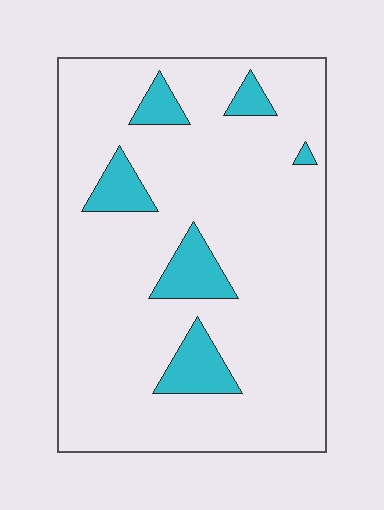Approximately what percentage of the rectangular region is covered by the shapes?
Approximately 10%.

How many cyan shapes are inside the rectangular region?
6.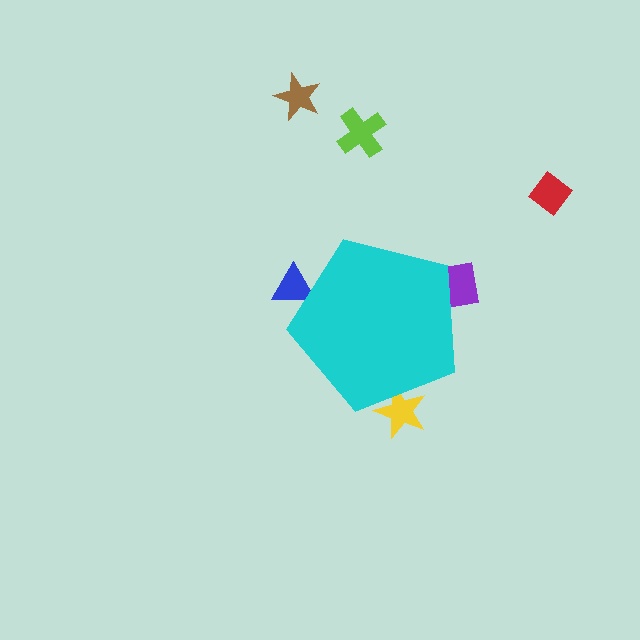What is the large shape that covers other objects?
A cyan pentagon.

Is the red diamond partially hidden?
No, the red diamond is fully visible.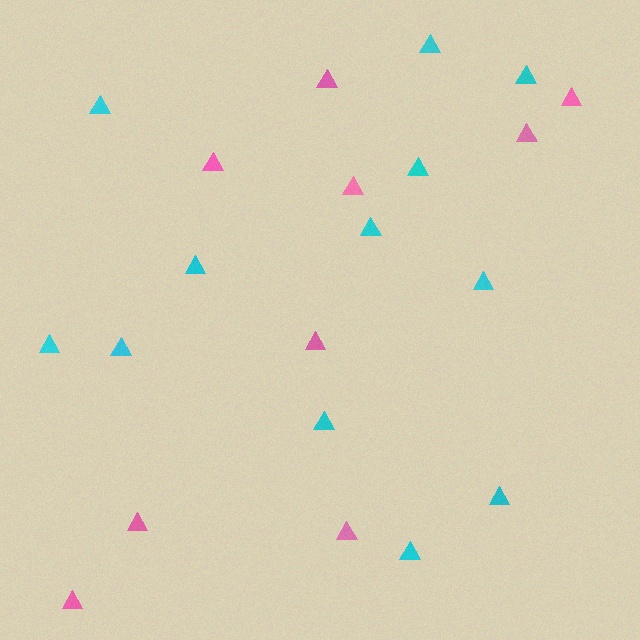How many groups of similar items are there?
There are 2 groups: one group of cyan triangles (12) and one group of pink triangles (9).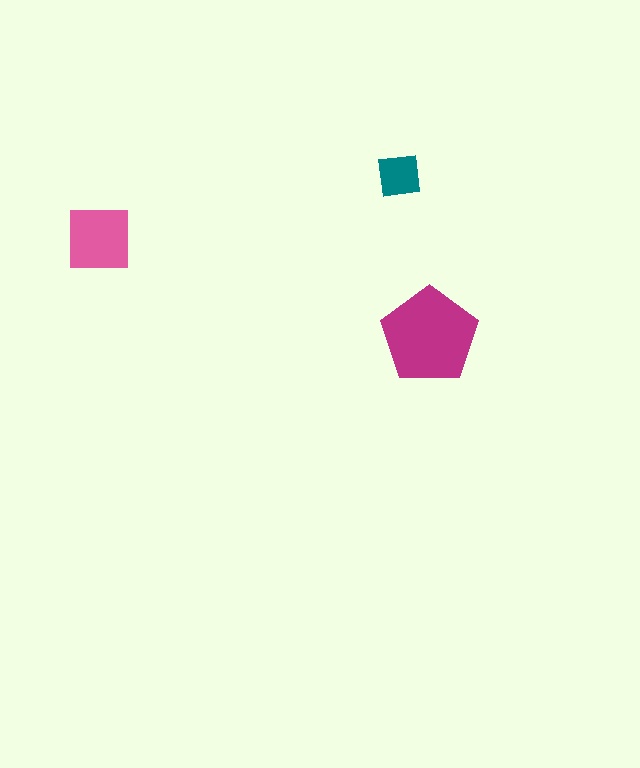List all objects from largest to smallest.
The magenta pentagon, the pink square, the teal square.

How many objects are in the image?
There are 3 objects in the image.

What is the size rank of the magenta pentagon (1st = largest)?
1st.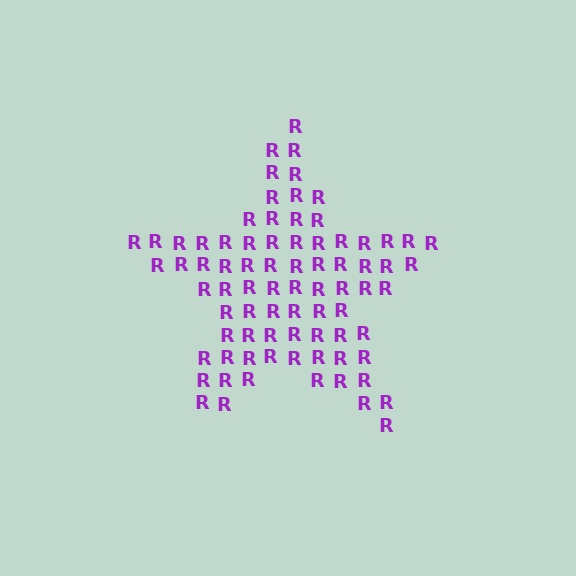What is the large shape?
The large shape is a star.